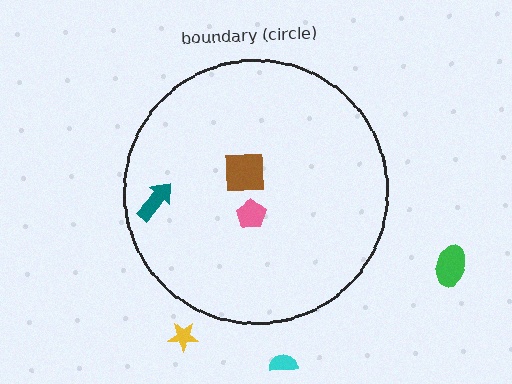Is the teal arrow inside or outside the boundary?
Inside.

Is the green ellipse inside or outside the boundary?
Outside.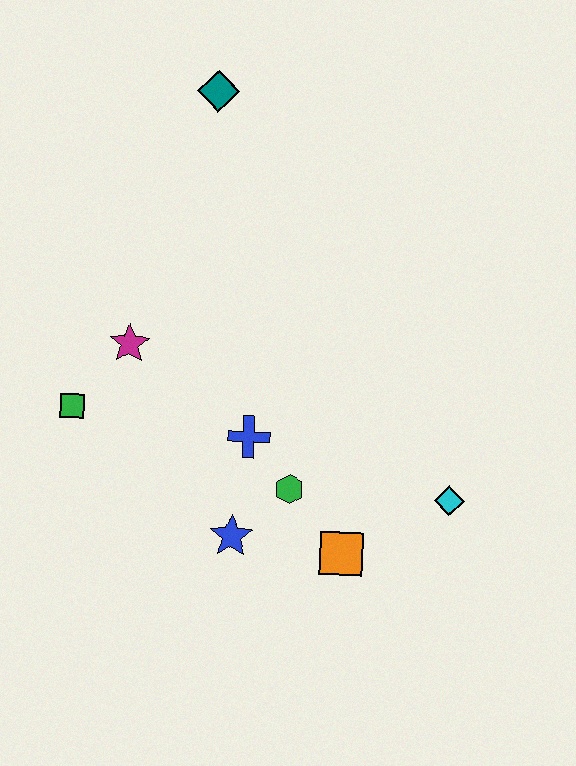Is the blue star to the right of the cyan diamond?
No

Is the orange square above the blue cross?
No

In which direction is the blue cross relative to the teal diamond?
The blue cross is below the teal diamond.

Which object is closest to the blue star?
The green hexagon is closest to the blue star.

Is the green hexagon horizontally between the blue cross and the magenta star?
No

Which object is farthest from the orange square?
The teal diamond is farthest from the orange square.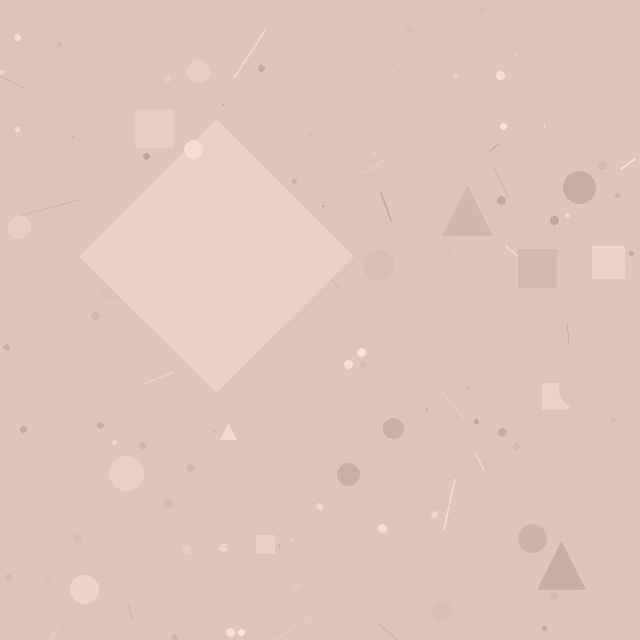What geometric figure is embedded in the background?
A diamond is embedded in the background.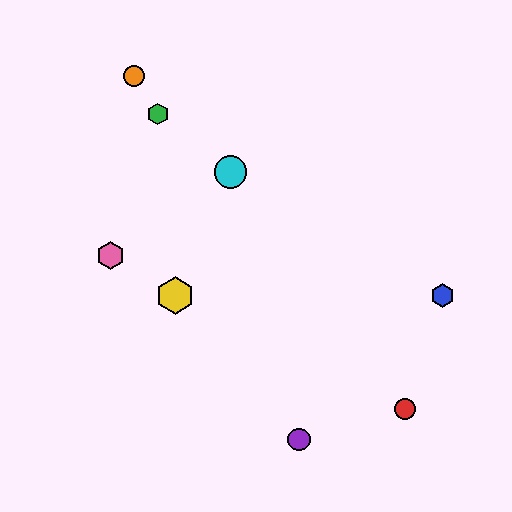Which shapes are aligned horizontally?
The blue hexagon, the yellow hexagon are aligned horizontally.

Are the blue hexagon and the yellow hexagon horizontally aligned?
Yes, both are at y≈296.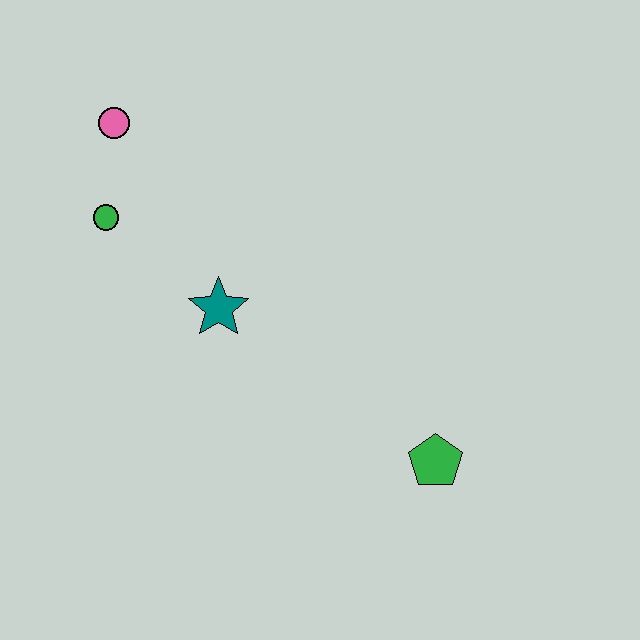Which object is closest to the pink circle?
The green circle is closest to the pink circle.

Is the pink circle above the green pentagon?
Yes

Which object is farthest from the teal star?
The green pentagon is farthest from the teal star.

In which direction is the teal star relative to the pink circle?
The teal star is below the pink circle.